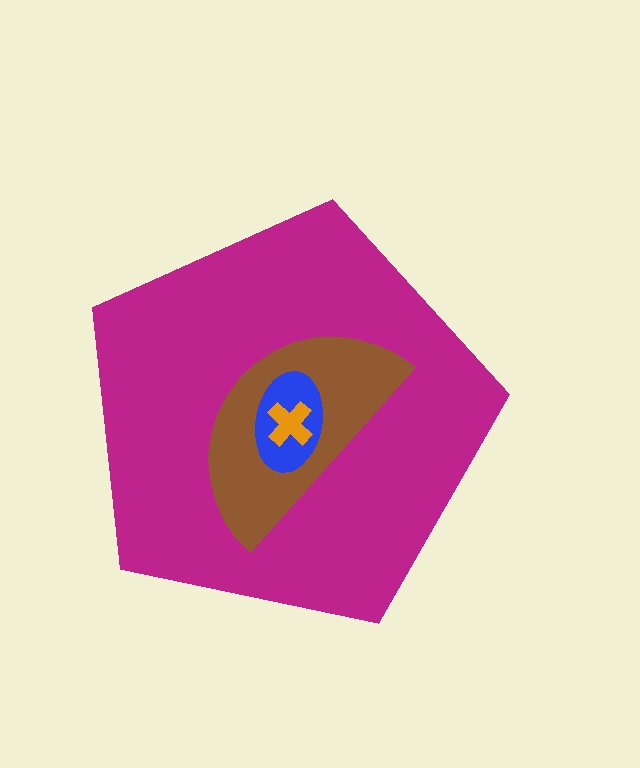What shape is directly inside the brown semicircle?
The blue ellipse.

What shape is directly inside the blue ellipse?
The orange cross.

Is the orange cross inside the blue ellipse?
Yes.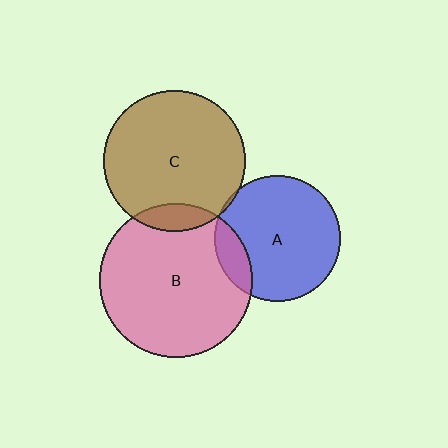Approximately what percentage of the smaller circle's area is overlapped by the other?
Approximately 15%.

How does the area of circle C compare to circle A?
Approximately 1.3 times.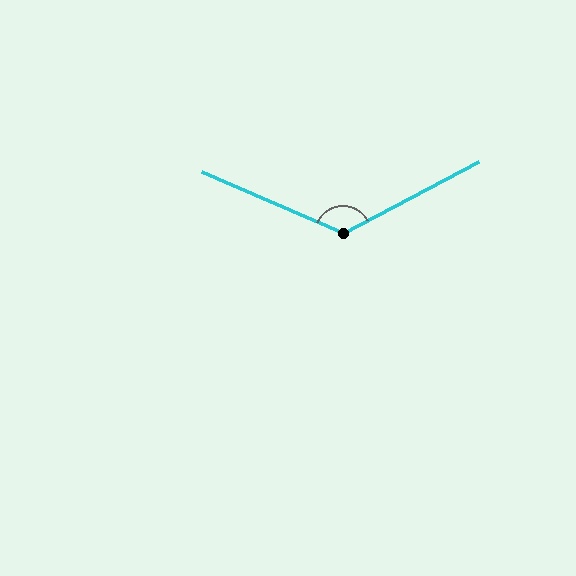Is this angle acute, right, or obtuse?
It is obtuse.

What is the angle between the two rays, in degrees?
Approximately 128 degrees.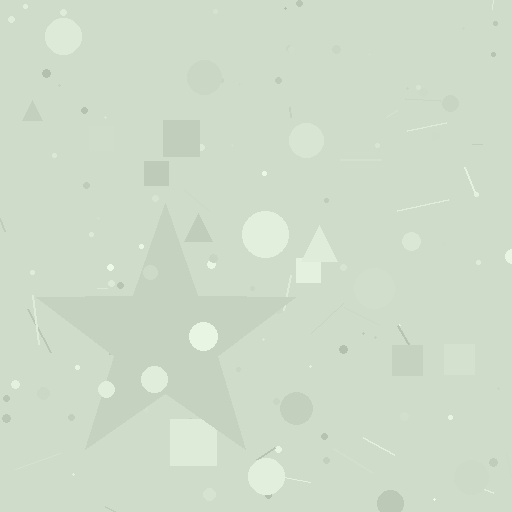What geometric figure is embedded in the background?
A star is embedded in the background.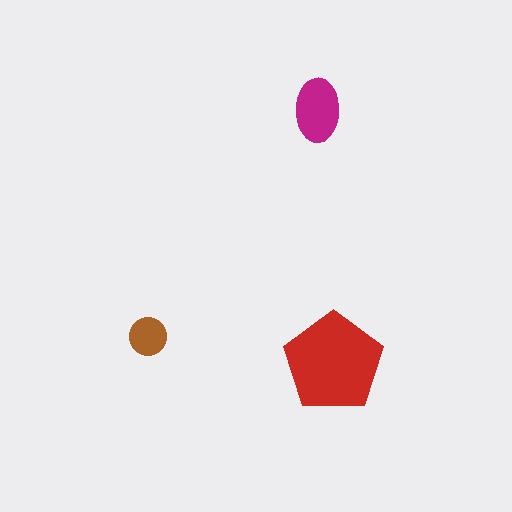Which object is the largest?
The red pentagon.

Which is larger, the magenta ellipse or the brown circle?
The magenta ellipse.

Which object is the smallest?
The brown circle.